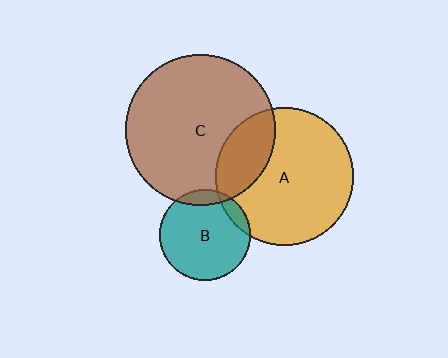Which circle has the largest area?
Circle C (brown).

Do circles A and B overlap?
Yes.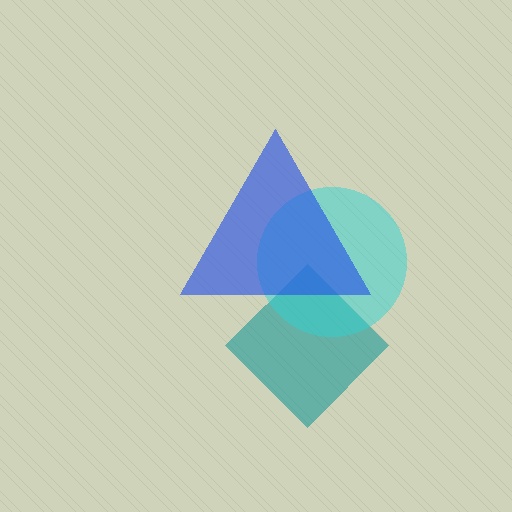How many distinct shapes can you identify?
There are 3 distinct shapes: a teal diamond, a cyan circle, a blue triangle.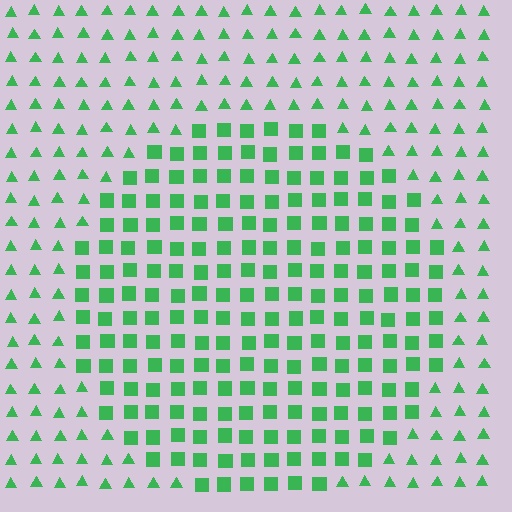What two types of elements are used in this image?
The image uses squares inside the circle region and triangles outside it.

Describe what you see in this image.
The image is filled with small green elements arranged in a uniform grid. A circle-shaped region contains squares, while the surrounding area contains triangles. The boundary is defined purely by the change in element shape.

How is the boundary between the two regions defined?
The boundary is defined by a change in element shape: squares inside vs. triangles outside. All elements share the same color and spacing.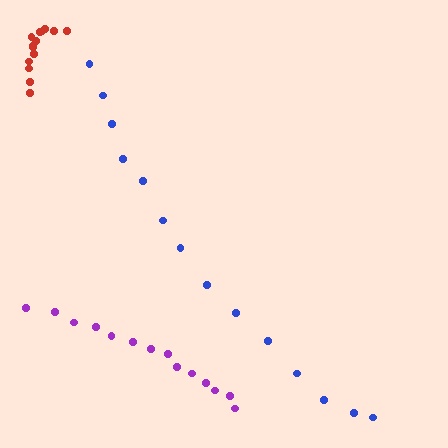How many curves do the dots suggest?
There are 3 distinct paths.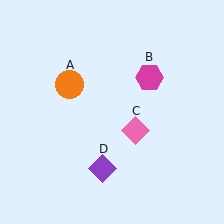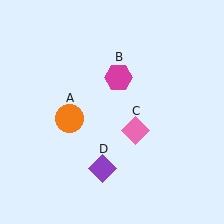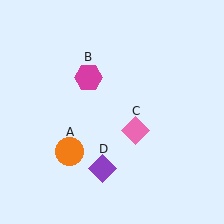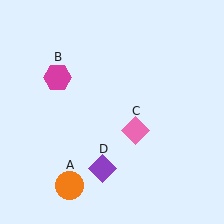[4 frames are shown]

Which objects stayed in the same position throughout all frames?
Pink diamond (object C) and purple diamond (object D) remained stationary.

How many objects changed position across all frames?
2 objects changed position: orange circle (object A), magenta hexagon (object B).